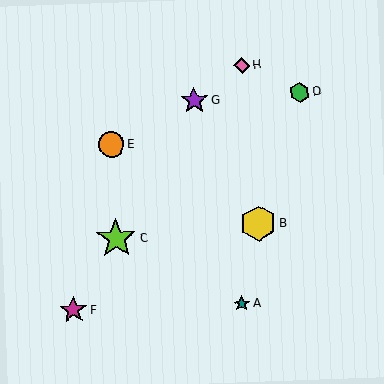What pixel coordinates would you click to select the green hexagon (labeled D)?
Click at (300, 92) to select the green hexagon D.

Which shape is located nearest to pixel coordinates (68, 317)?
The magenta star (labeled F) at (73, 310) is nearest to that location.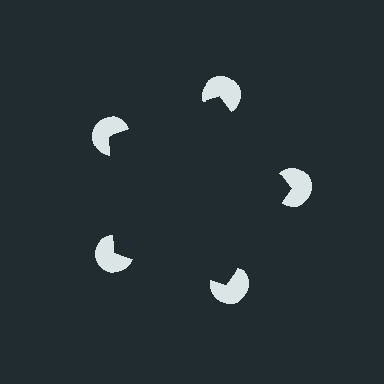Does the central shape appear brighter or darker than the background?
It typically appears slightly darker than the background, even though no actual brightness change is drawn.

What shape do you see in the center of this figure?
An illusory pentagon — its edges are inferred from the aligned wedge cuts in the pac-man discs, not physically drawn.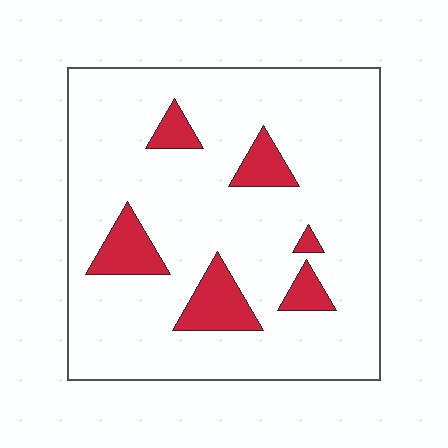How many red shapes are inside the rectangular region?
6.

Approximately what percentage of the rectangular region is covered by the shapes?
Approximately 15%.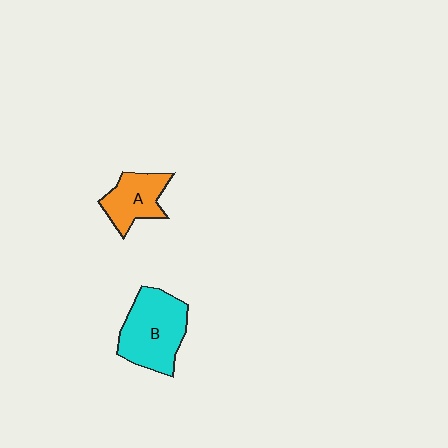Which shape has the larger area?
Shape B (cyan).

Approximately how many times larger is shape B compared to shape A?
Approximately 1.6 times.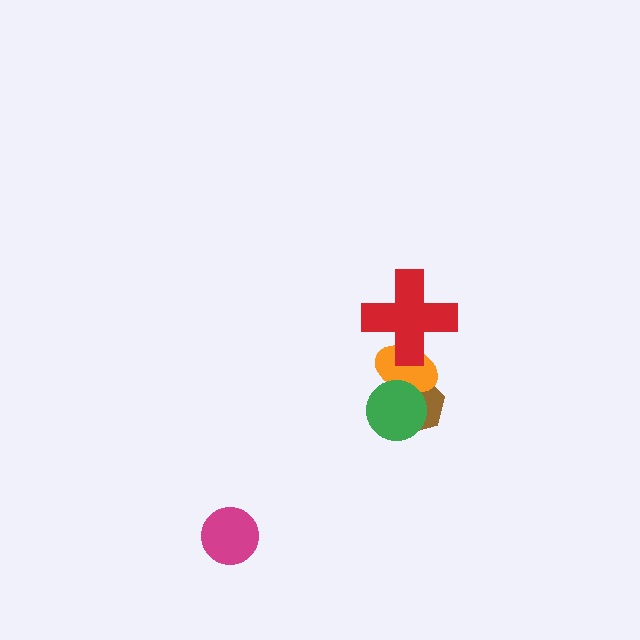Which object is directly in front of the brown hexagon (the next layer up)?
The orange ellipse is directly in front of the brown hexagon.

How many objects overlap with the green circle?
2 objects overlap with the green circle.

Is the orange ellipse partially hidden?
Yes, it is partially covered by another shape.